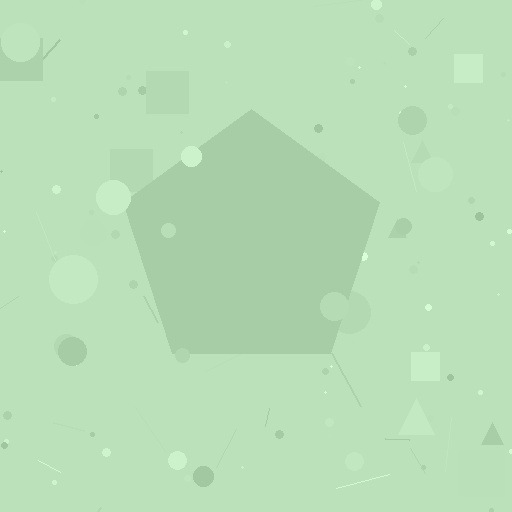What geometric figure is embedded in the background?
A pentagon is embedded in the background.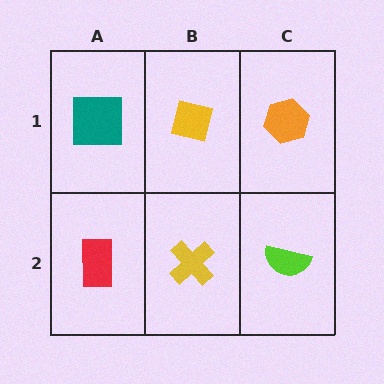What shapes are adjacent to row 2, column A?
A teal square (row 1, column A), a yellow cross (row 2, column B).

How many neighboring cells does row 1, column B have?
3.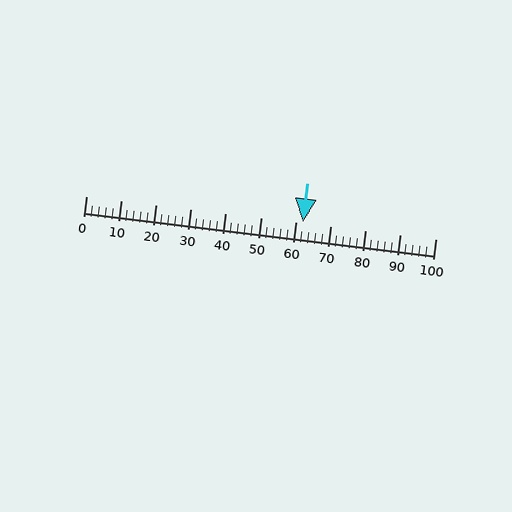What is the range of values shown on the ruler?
The ruler shows values from 0 to 100.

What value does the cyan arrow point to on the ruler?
The cyan arrow points to approximately 62.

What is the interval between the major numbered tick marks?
The major tick marks are spaced 10 units apart.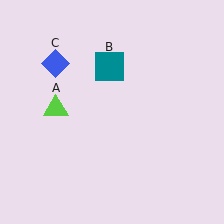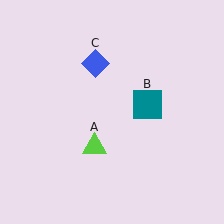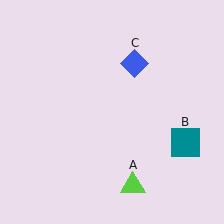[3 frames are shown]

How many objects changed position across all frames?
3 objects changed position: lime triangle (object A), teal square (object B), blue diamond (object C).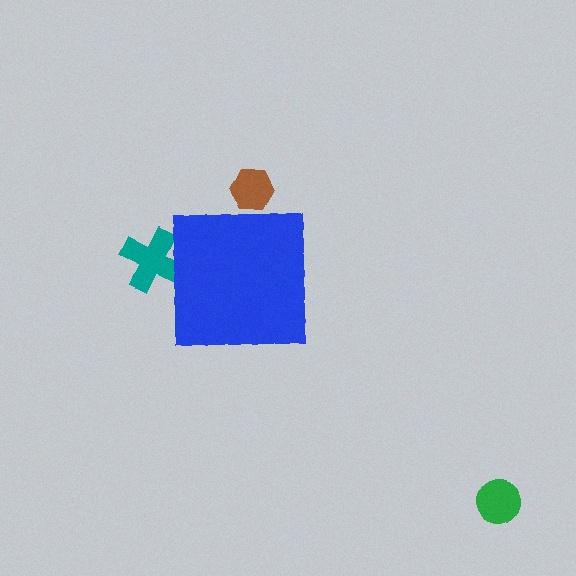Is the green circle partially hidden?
No, the green circle is fully visible.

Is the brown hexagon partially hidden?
Yes, the brown hexagon is partially hidden behind the blue square.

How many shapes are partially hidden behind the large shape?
2 shapes are partially hidden.